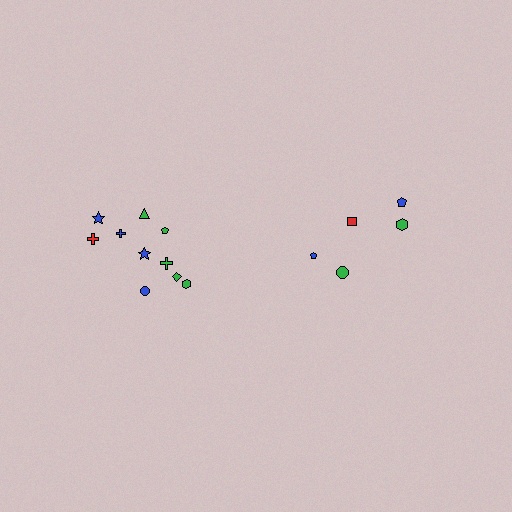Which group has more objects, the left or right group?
The left group.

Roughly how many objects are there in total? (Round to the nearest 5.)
Roughly 15 objects in total.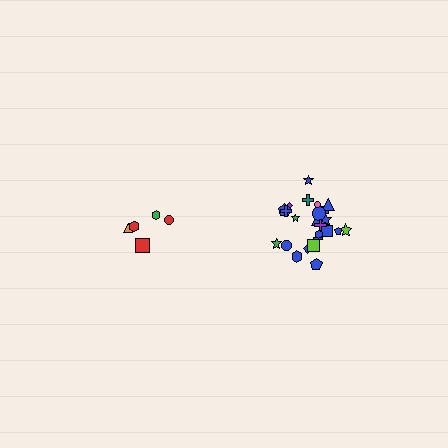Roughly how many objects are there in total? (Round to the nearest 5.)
Roughly 30 objects in total.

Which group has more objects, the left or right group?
The right group.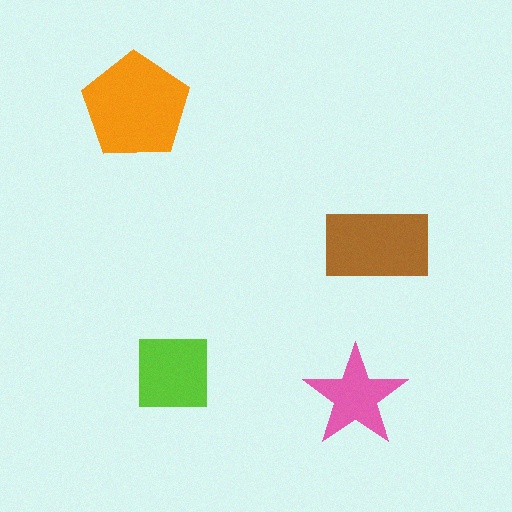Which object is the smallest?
The pink star.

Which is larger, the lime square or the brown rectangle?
The brown rectangle.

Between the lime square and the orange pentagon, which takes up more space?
The orange pentagon.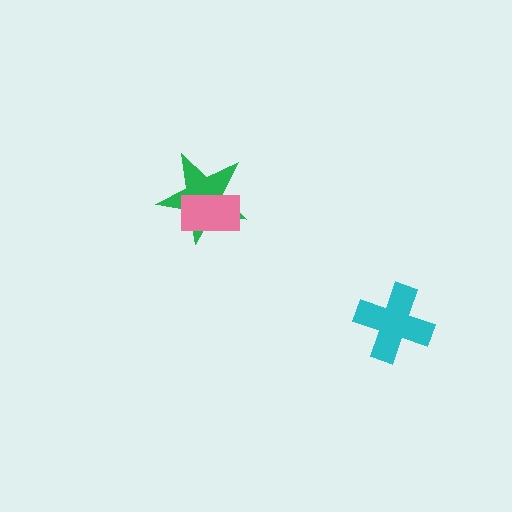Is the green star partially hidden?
Yes, it is partially covered by another shape.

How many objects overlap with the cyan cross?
0 objects overlap with the cyan cross.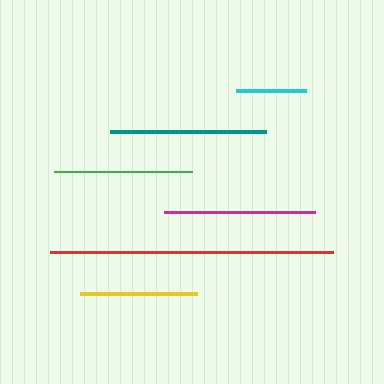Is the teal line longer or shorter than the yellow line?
The teal line is longer than the yellow line.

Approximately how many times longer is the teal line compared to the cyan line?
The teal line is approximately 2.2 times the length of the cyan line.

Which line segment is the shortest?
The cyan line is the shortest at approximately 70 pixels.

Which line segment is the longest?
The red line is the longest at approximately 283 pixels.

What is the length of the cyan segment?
The cyan segment is approximately 70 pixels long.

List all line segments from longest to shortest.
From longest to shortest: red, teal, magenta, green, yellow, cyan.